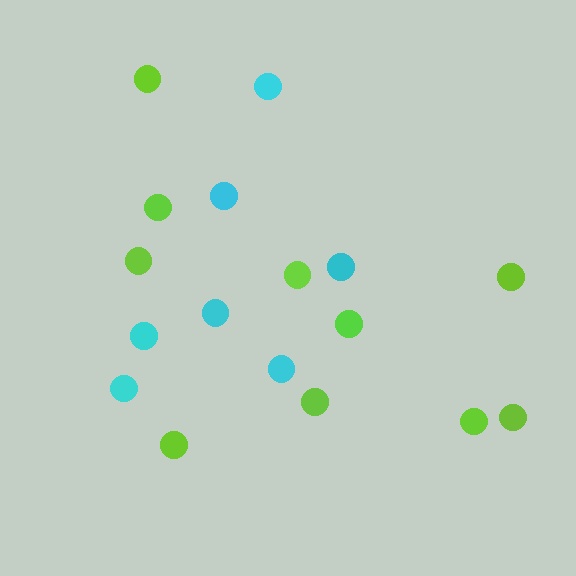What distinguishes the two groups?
There are 2 groups: one group of lime circles (10) and one group of cyan circles (7).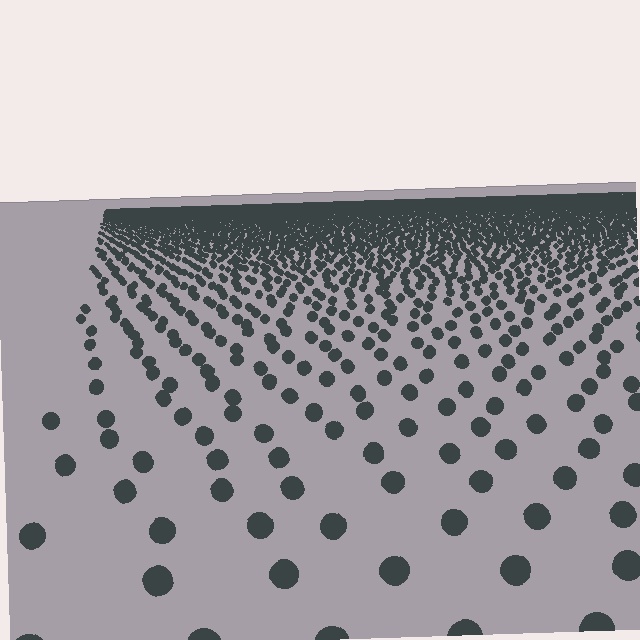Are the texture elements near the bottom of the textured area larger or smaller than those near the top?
Larger. Near the bottom, elements are closer to the viewer and appear at a bigger on-screen size.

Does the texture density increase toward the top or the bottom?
Density increases toward the top.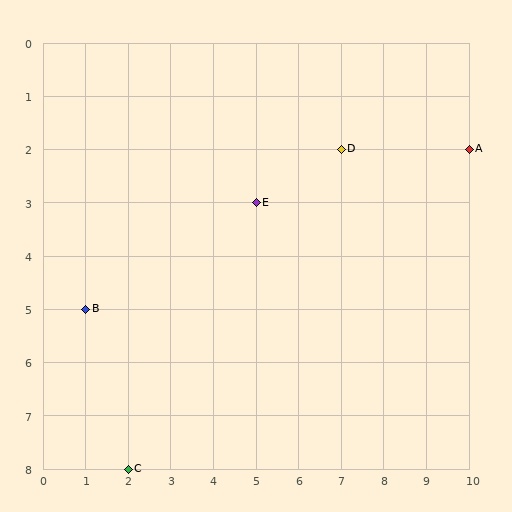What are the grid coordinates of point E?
Point E is at grid coordinates (5, 3).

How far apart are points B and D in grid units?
Points B and D are 6 columns and 3 rows apart (about 6.7 grid units diagonally).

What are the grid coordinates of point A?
Point A is at grid coordinates (10, 2).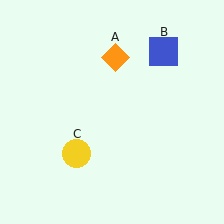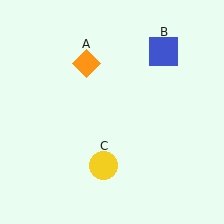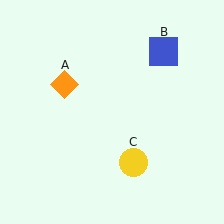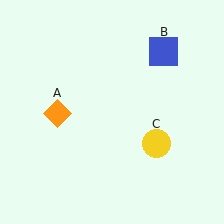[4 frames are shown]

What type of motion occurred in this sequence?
The orange diamond (object A), yellow circle (object C) rotated counterclockwise around the center of the scene.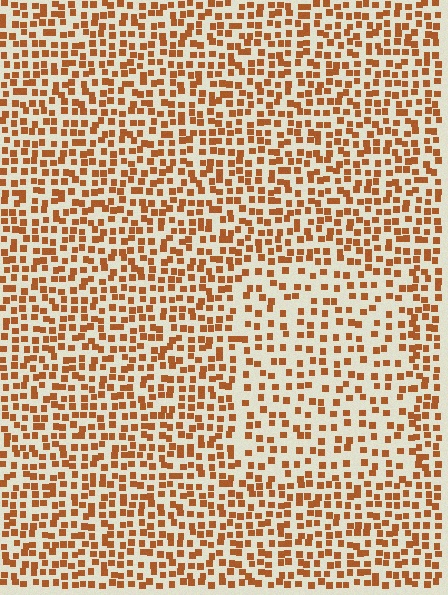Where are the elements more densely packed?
The elements are more densely packed outside the rectangle boundary.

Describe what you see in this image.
The image contains small brown elements arranged at two different densities. A rectangle-shaped region is visible where the elements are less densely packed than the surrounding area.